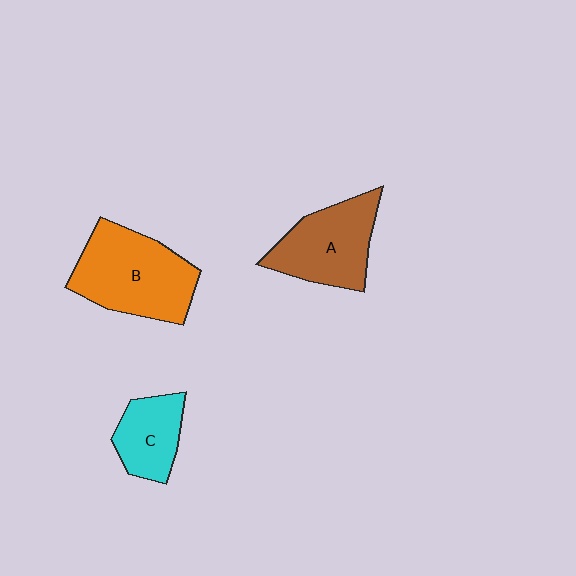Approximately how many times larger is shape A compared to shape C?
Approximately 1.5 times.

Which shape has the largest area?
Shape B (orange).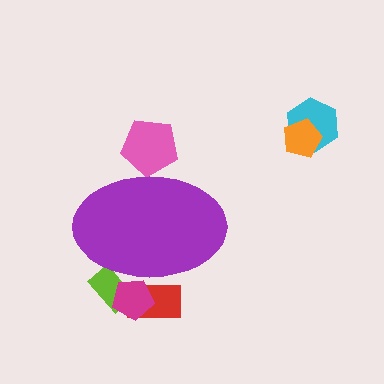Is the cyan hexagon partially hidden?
No, the cyan hexagon is fully visible.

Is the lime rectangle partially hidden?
Yes, the lime rectangle is partially hidden behind the purple ellipse.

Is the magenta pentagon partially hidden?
Yes, the magenta pentagon is partially hidden behind the purple ellipse.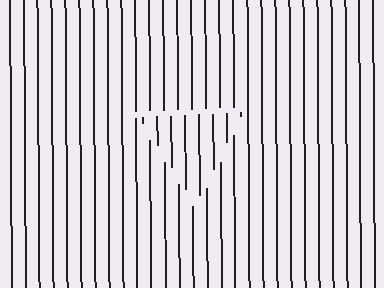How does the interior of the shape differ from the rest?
The interior of the shape contains the same grating, shifted by half a period — the contour is defined by the phase discontinuity where line-ends from the inner and outer gratings abut.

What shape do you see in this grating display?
An illusory triangle. The interior of the shape contains the same grating, shifted by half a period — the contour is defined by the phase discontinuity where line-ends from the inner and outer gratings abut.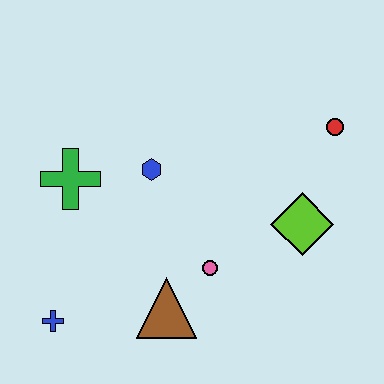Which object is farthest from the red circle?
The blue cross is farthest from the red circle.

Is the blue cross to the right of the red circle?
No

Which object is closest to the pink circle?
The brown triangle is closest to the pink circle.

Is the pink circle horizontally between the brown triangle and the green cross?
No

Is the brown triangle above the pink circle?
No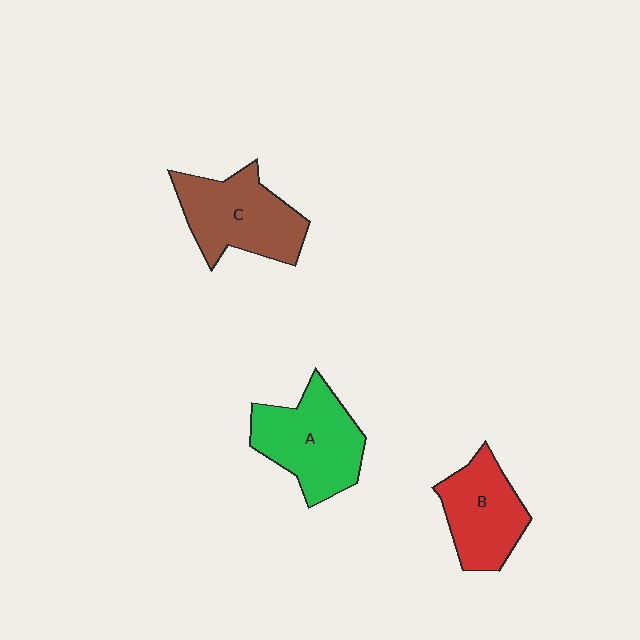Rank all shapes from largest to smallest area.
From largest to smallest: A (green), C (brown), B (red).